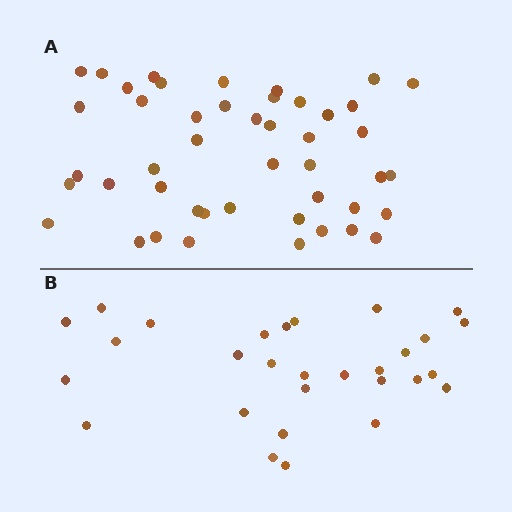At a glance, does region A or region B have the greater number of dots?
Region A (the top region) has more dots.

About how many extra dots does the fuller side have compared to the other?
Region A has approximately 15 more dots than region B.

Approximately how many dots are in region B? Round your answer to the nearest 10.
About 30 dots. (The exact count is 29, which rounds to 30.)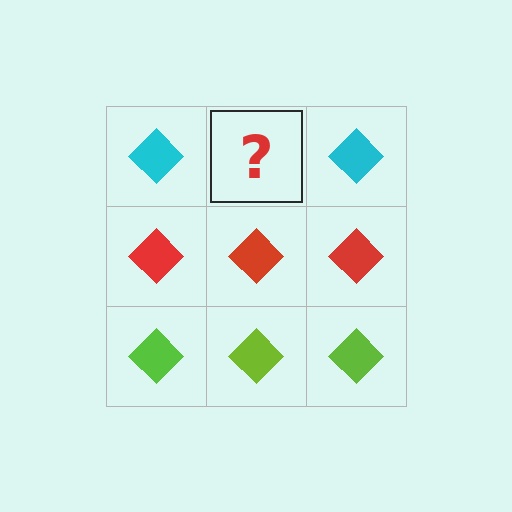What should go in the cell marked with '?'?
The missing cell should contain a cyan diamond.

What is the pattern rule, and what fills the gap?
The rule is that each row has a consistent color. The gap should be filled with a cyan diamond.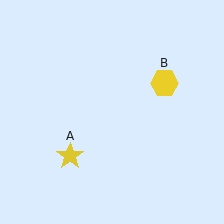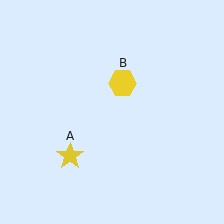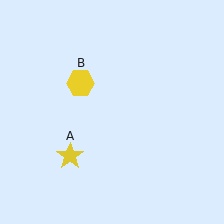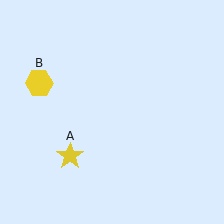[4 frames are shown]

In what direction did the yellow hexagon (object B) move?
The yellow hexagon (object B) moved left.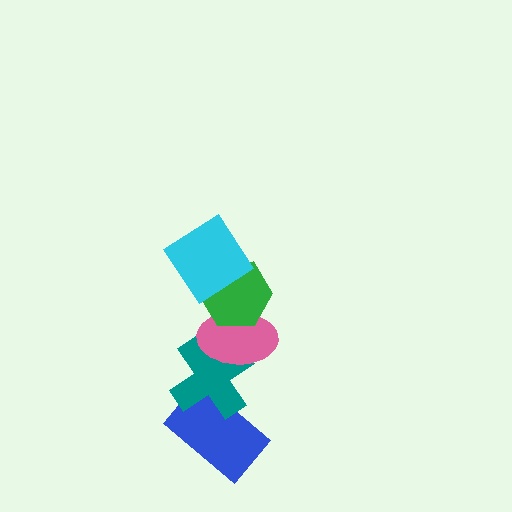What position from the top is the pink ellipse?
The pink ellipse is 3rd from the top.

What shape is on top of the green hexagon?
The cyan diamond is on top of the green hexagon.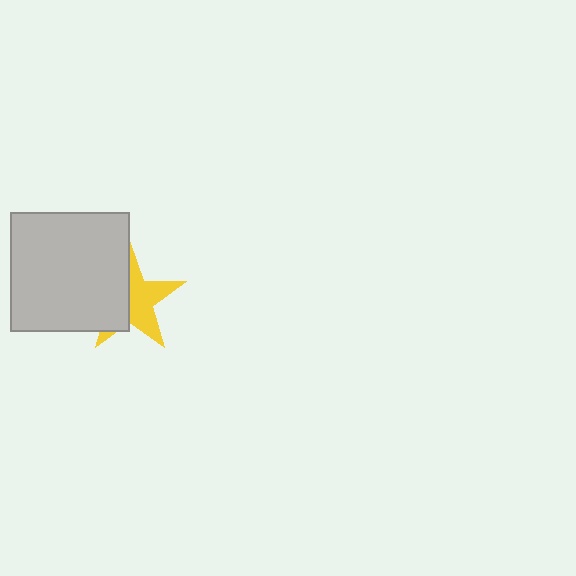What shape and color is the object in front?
The object in front is a light gray square.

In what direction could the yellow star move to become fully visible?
The yellow star could move right. That would shift it out from behind the light gray square entirely.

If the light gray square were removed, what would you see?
You would see the complete yellow star.